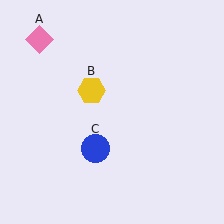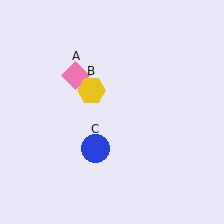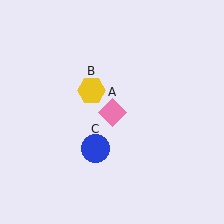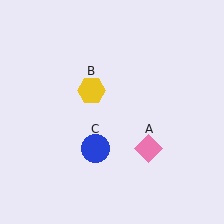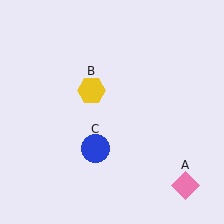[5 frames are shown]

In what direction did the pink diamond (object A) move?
The pink diamond (object A) moved down and to the right.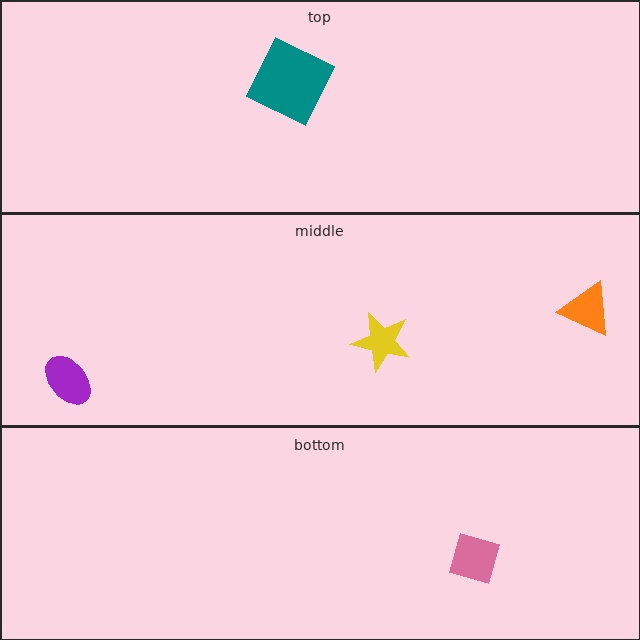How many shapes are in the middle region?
3.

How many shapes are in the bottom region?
1.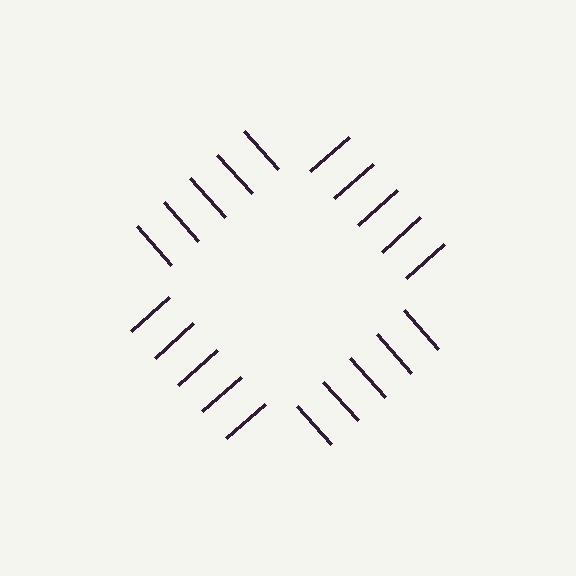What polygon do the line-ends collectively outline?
An illusory square — the line segments terminate on its edges but no continuous stroke is drawn.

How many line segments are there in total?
20 — 5 along each of the 4 edges.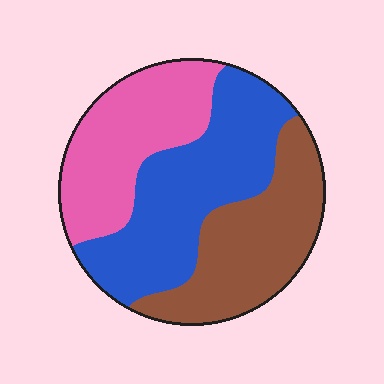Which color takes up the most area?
Blue, at roughly 40%.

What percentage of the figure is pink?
Pink covers about 30% of the figure.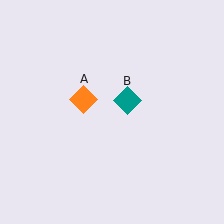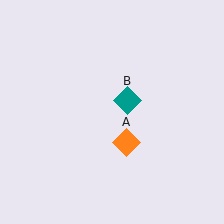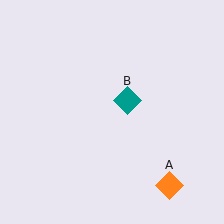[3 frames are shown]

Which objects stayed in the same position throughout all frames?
Teal diamond (object B) remained stationary.